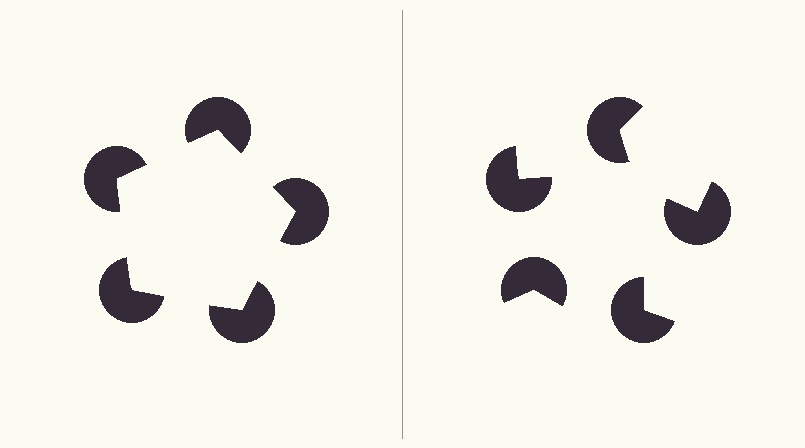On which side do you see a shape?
An illusory pentagon appears on the left side. On the right side the wedge cuts are rotated, so no coherent shape forms.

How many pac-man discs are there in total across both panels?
10 — 5 on each side.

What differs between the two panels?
The pac-man discs are positioned identically on both sides; only the wedge orientations differ. On the left they align to a pentagon; on the right they are misaligned.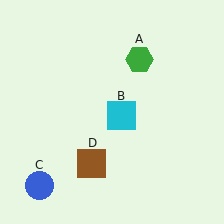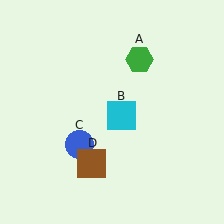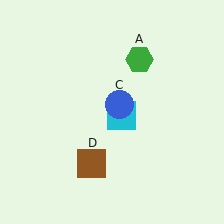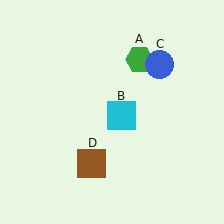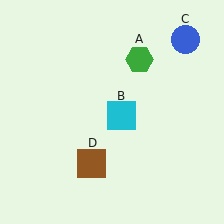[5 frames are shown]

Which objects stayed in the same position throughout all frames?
Green hexagon (object A) and cyan square (object B) and brown square (object D) remained stationary.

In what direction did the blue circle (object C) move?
The blue circle (object C) moved up and to the right.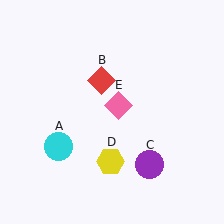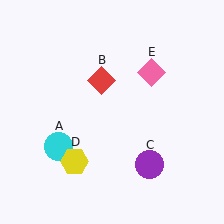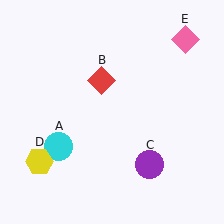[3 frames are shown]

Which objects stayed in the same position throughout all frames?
Cyan circle (object A) and red diamond (object B) and purple circle (object C) remained stationary.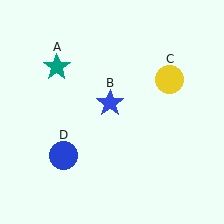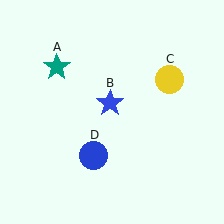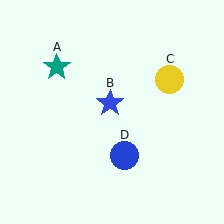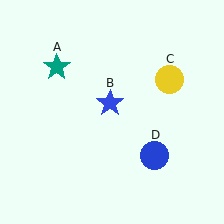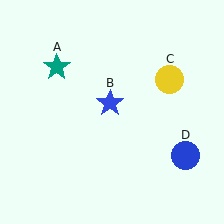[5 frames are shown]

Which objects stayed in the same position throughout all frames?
Teal star (object A) and blue star (object B) and yellow circle (object C) remained stationary.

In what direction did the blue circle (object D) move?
The blue circle (object D) moved right.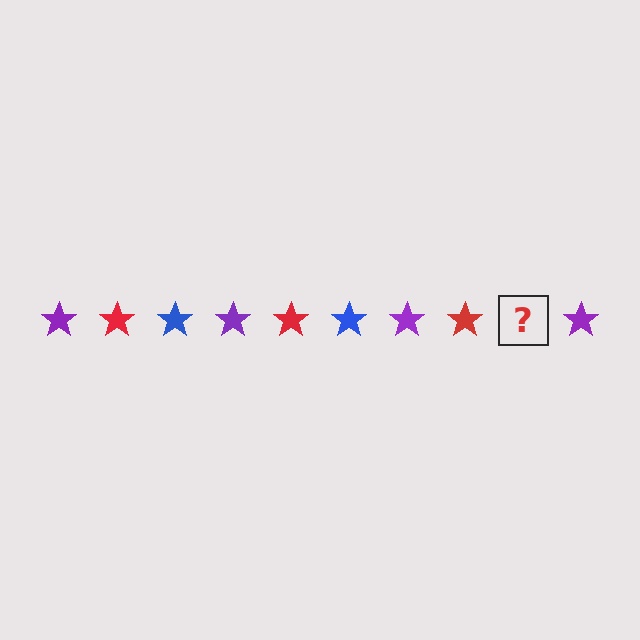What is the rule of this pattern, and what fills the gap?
The rule is that the pattern cycles through purple, red, blue stars. The gap should be filled with a blue star.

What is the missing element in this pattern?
The missing element is a blue star.